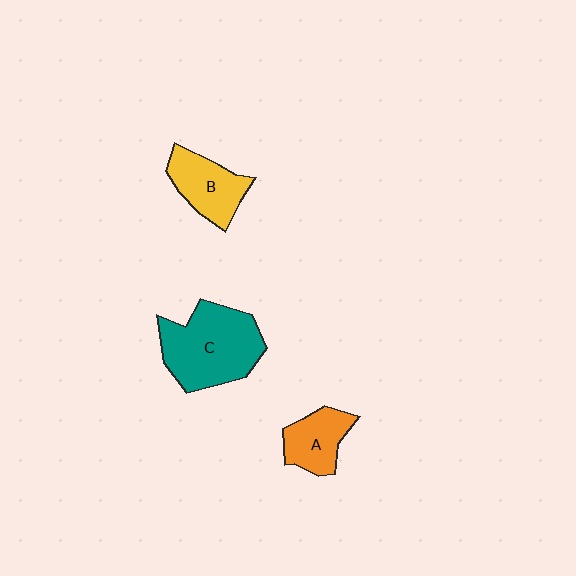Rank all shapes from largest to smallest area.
From largest to smallest: C (teal), B (yellow), A (orange).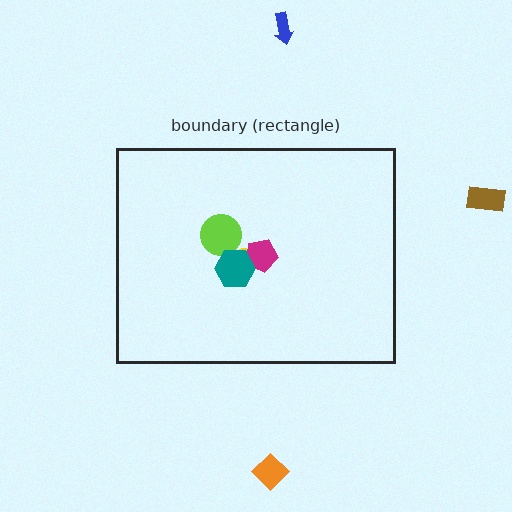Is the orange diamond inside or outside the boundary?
Outside.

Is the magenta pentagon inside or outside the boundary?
Inside.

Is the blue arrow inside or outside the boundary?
Outside.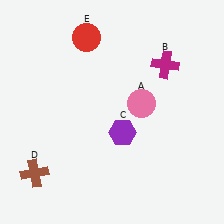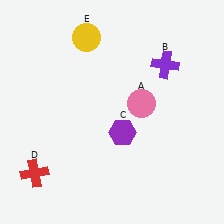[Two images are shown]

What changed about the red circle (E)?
In Image 1, E is red. In Image 2, it changed to yellow.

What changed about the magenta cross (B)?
In Image 1, B is magenta. In Image 2, it changed to purple.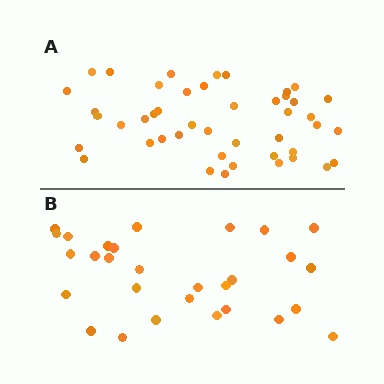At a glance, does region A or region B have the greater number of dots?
Region A (the top region) has more dots.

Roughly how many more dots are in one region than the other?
Region A has approximately 15 more dots than region B.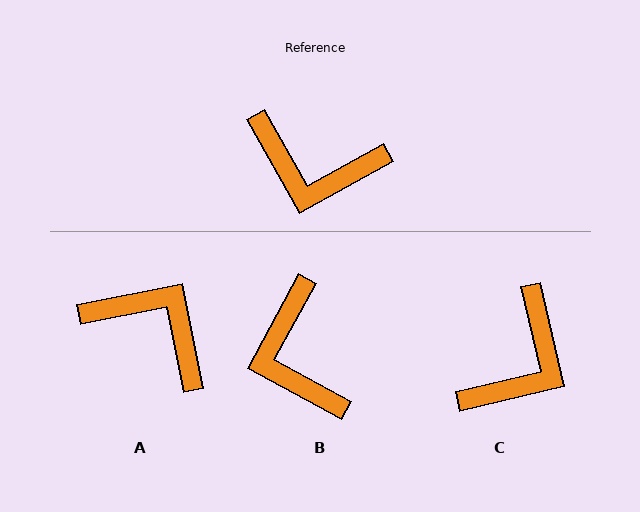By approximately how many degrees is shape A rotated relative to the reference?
Approximately 162 degrees counter-clockwise.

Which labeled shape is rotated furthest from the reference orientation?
A, about 162 degrees away.